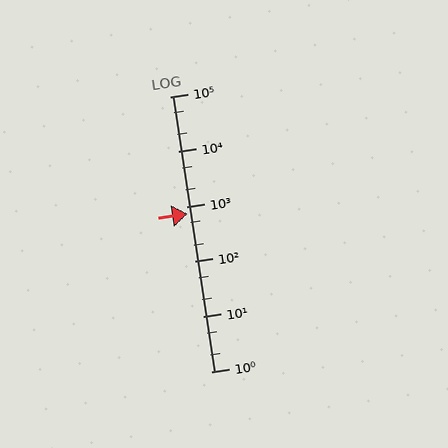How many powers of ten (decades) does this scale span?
The scale spans 5 decades, from 1 to 100000.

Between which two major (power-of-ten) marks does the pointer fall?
The pointer is between 100 and 1000.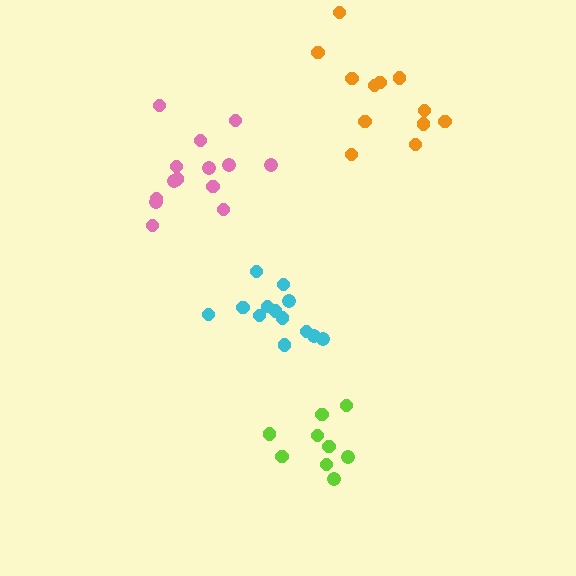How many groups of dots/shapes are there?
There are 4 groups.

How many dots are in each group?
Group 1: 14 dots, Group 2: 9 dots, Group 3: 13 dots, Group 4: 13 dots (49 total).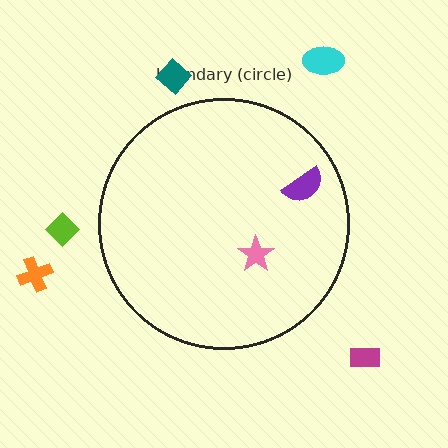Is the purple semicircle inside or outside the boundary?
Inside.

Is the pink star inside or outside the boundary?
Inside.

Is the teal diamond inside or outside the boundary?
Outside.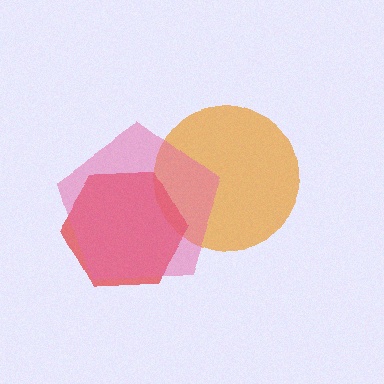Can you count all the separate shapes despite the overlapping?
Yes, there are 3 separate shapes.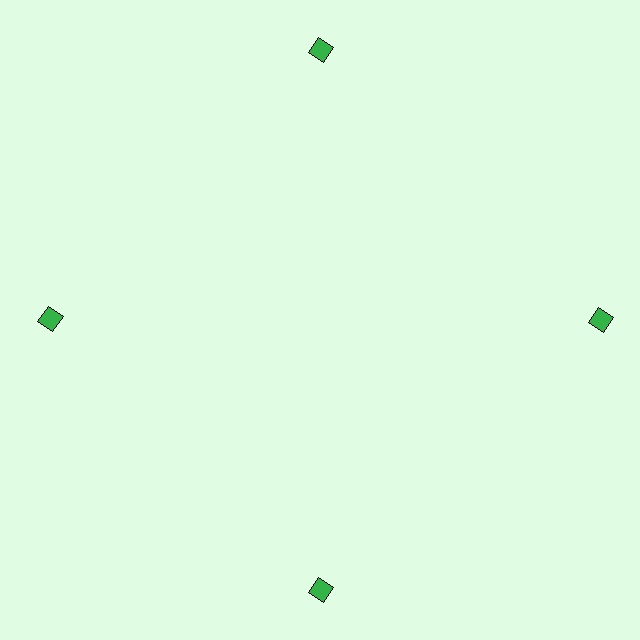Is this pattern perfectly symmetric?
No. The 4 green squares are arranged in a ring, but one element near the 3 o'clock position is pushed outward from the center, breaking the 4-fold rotational symmetry.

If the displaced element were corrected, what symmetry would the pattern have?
It would have 4-fold rotational symmetry — the pattern would map onto itself every 90 degrees.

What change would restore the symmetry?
The symmetry would be restored by moving it inward, back onto the ring so that all 4 squares sit at equal angles and equal distance from the center.